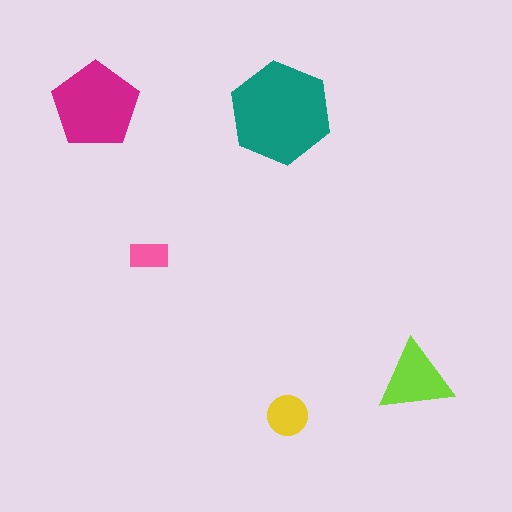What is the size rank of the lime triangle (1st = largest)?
3rd.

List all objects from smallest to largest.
The pink rectangle, the yellow circle, the lime triangle, the magenta pentagon, the teal hexagon.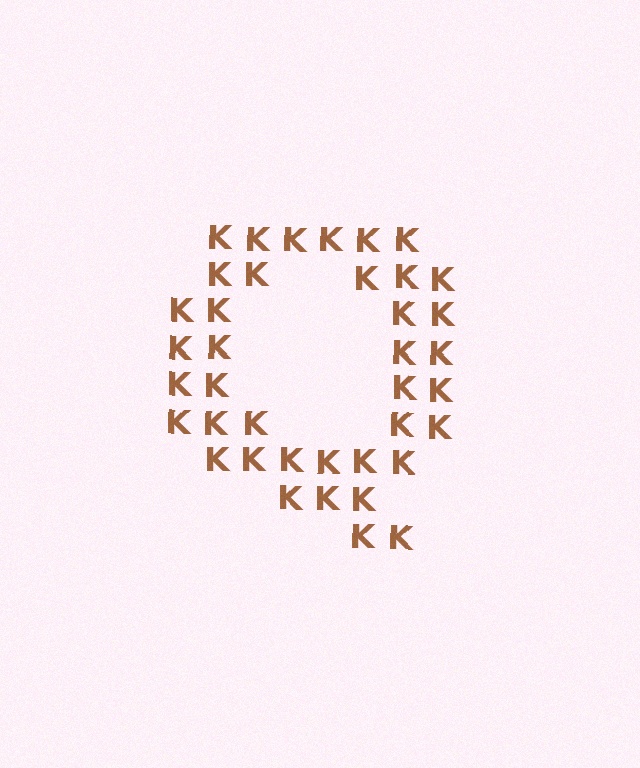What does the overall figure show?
The overall figure shows the letter Q.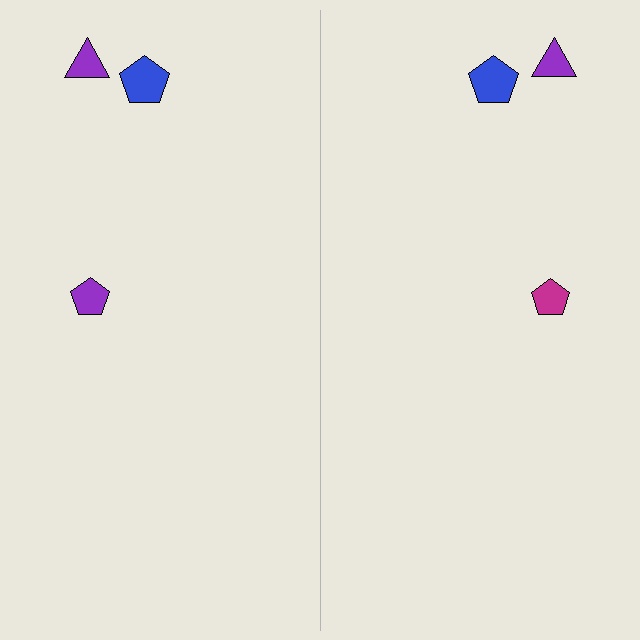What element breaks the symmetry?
The magenta pentagon on the right side breaks the symmetry — its mirror counterpart is purple.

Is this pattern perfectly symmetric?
No, the pattern is not perfectly symmetric. The magenta pentagon on the right side breaks the symmetry — its mirror counterpart is purple.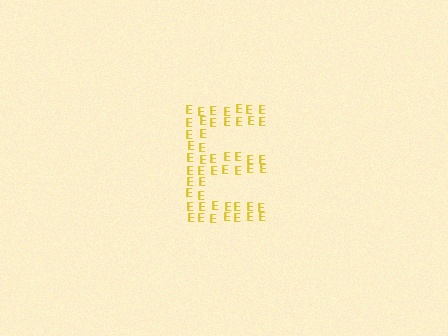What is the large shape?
The large shape is the letter E.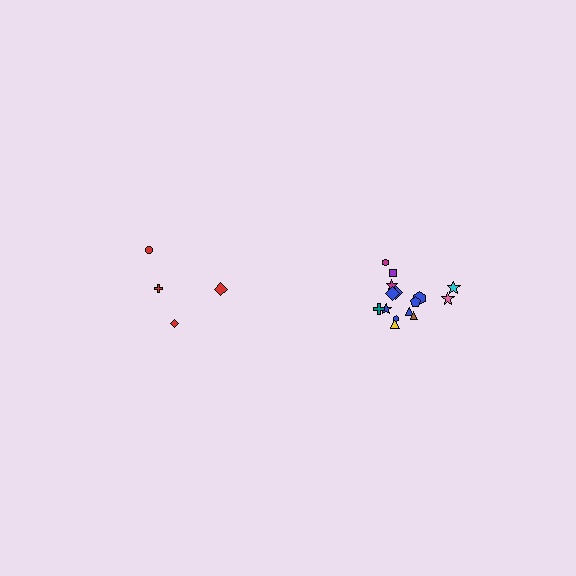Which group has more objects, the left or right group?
The right group.